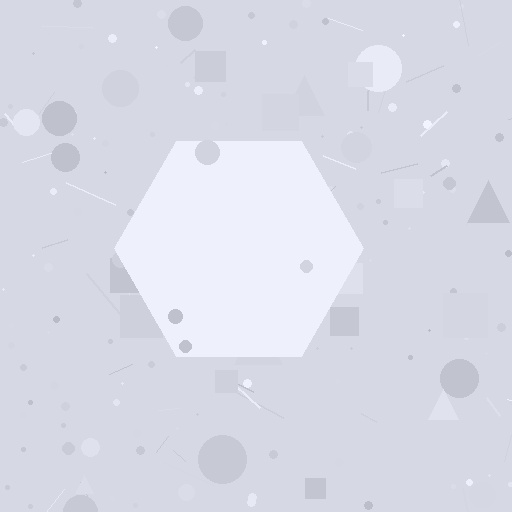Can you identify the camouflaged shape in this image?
The camouflaged shape is a hexagon.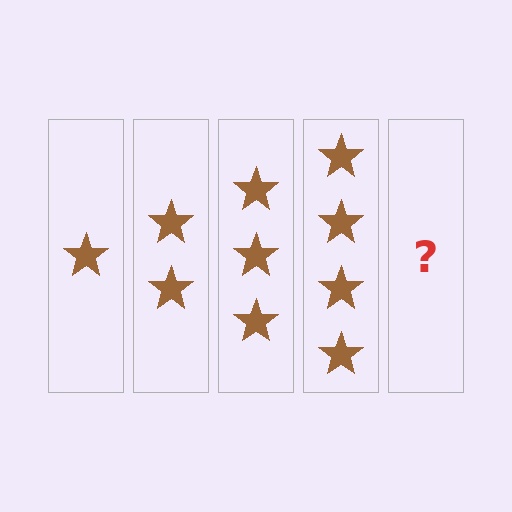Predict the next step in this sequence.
The next step is 5 stars.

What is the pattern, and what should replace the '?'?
The pattern is that each step adds one more star. The '?' should be 5 stars.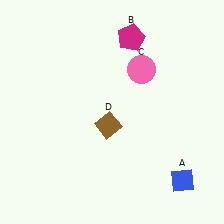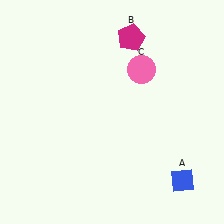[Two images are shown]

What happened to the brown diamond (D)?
The brown diamond (D) was removed in Image 2. It was in the bottom-left area of Image 1.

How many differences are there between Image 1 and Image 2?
There is 1 difference between the two images.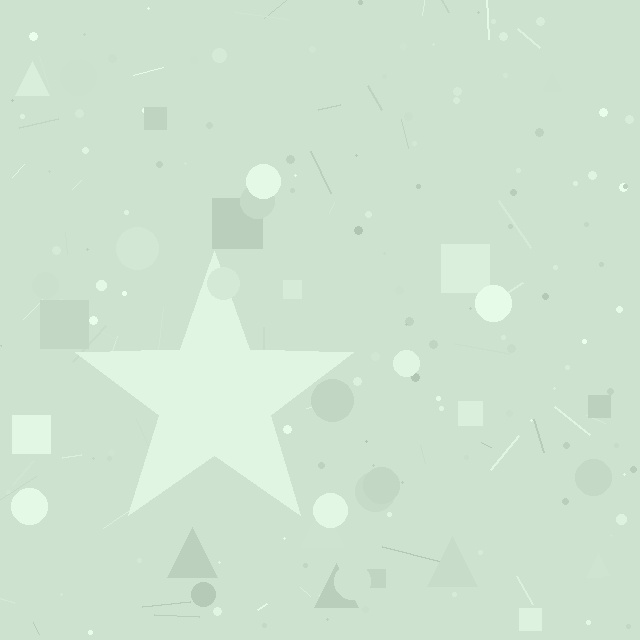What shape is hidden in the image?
A star is hidden in the image.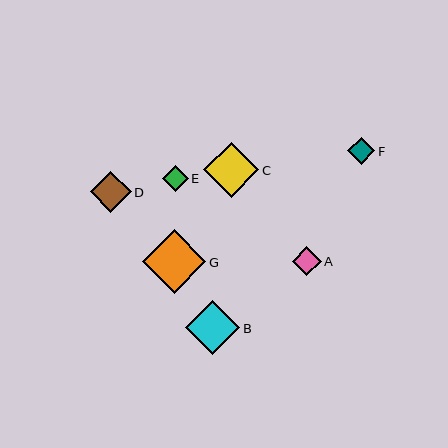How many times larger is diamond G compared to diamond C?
Diamond G is approximately 1.2 times the size of diamond C.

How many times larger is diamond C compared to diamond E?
Diamond C is approximately 2.1 times the size of diamond E.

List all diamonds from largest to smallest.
From largest to smallest: G, B, C, D, A, F, E.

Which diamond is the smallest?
Diamond E is the smallest with a size of approximately 26 pixels.